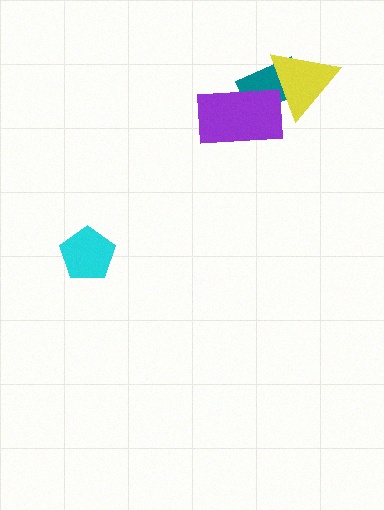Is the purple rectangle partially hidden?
Yes, it is partially covered by another shape.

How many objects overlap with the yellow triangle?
2 objects overlap with the yellow triangle.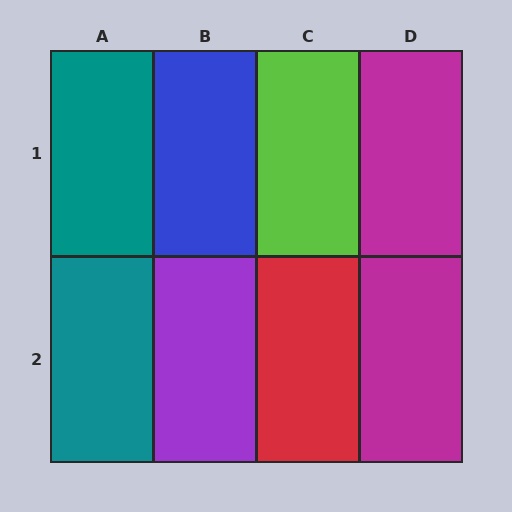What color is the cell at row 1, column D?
Magenta.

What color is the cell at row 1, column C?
Lime.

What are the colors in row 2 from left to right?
Teal, purple, red, magenta.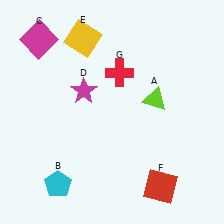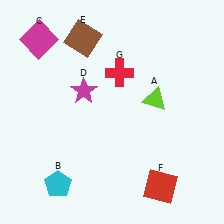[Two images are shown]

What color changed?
The square (E) changed from yellow in Image 1 to brown in Image 2.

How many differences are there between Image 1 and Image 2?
There is 1 difference between the two images.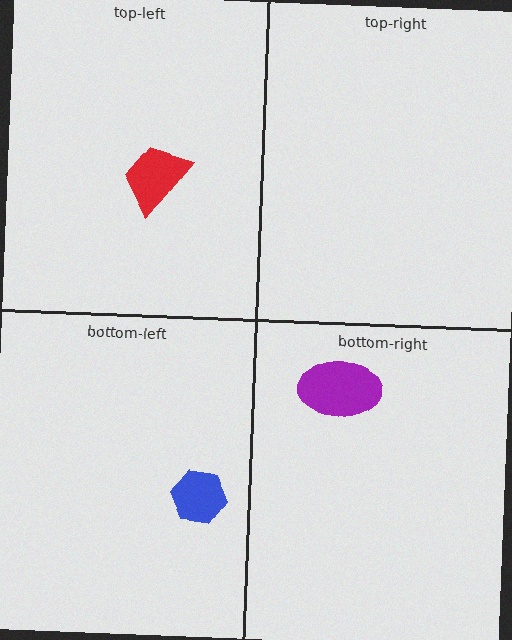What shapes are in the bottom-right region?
The purple ellipse.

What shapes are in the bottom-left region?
The blue hexagon.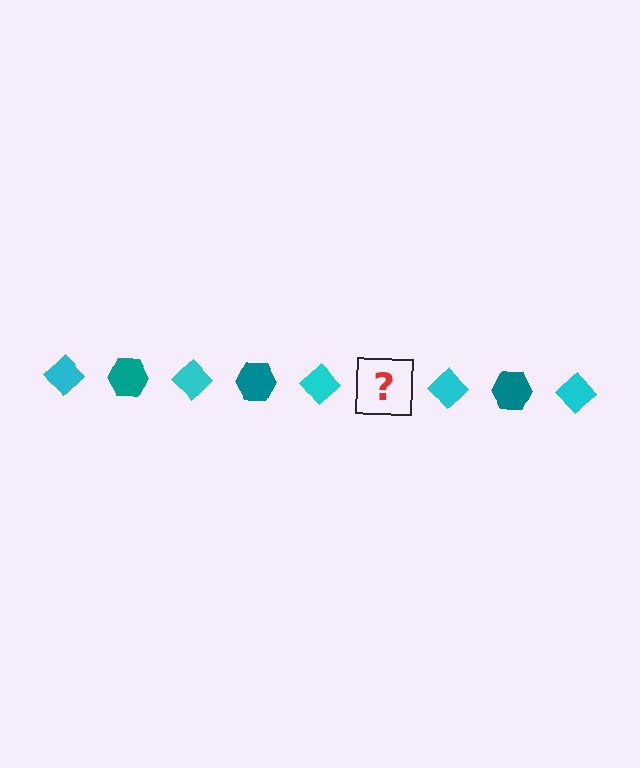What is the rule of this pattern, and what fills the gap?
The rule is that the pattern alternates between cyan diamond and teal hexagon. The gap should be filled with a teal hexagon.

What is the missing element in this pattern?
The missing element is a teal hexagon.